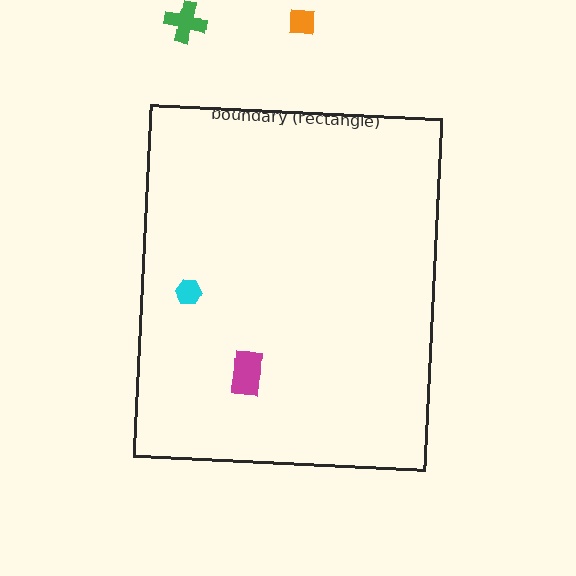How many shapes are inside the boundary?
2 inside, 2 outside.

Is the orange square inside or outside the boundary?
Outside.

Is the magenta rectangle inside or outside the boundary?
Inside.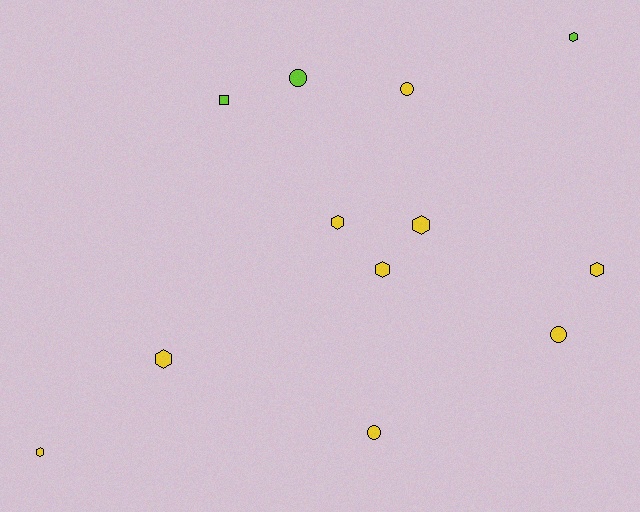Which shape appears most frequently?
Hexagon, with 7 objects.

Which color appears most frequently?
Yellow, with 9 objects.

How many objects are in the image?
There are 12 objects.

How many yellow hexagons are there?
There are 6 yellow hexagons.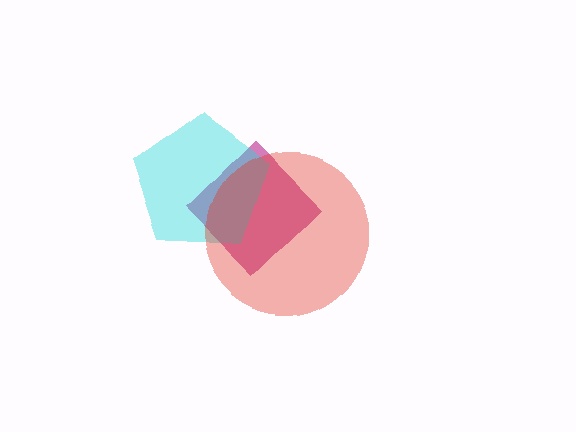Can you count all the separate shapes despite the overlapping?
Yes, there are 3 separate shapes.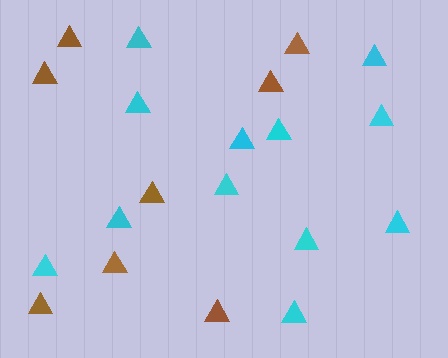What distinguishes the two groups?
There are 2 groups: one group of brown triangles (8) and one group of cyan triangles (12).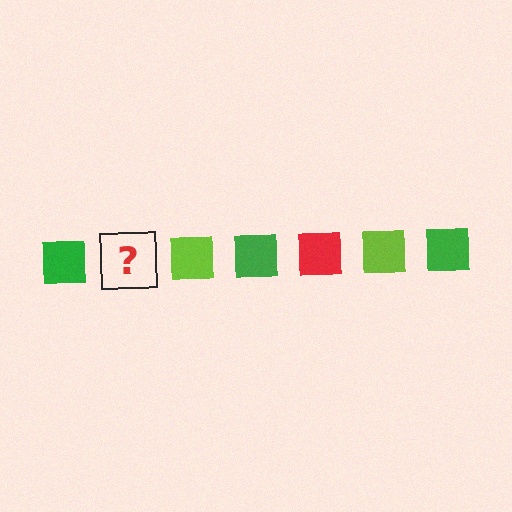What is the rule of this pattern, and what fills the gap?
The rule is that the pattern cycles through green, red, lime squares. The gap should be filled with a red square.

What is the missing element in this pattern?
The missing element is a red square.